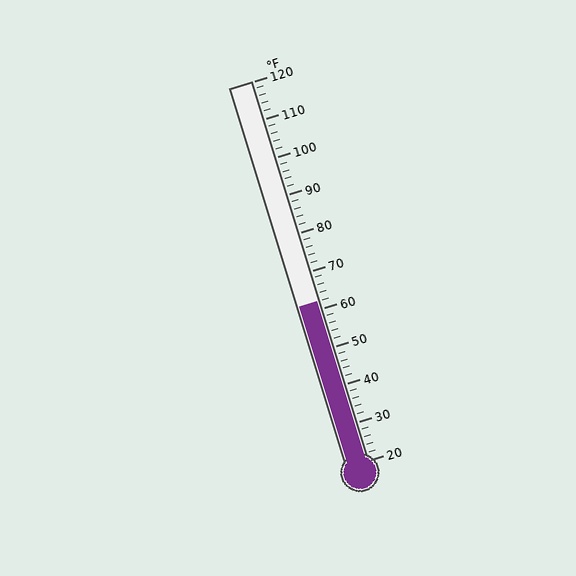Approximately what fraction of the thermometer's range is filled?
The thermometer is filled to approximately 40% of its range.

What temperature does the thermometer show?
The thermometer shows approximately 62°F.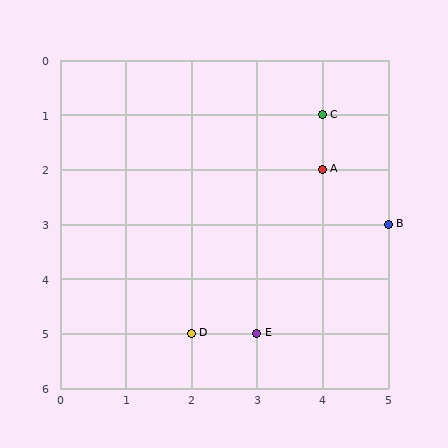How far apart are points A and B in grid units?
Points A and B are 1 column and 1 row apart (about 1.4 grid units diagonally).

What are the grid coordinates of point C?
Point C is at grid coordinates (4, 1).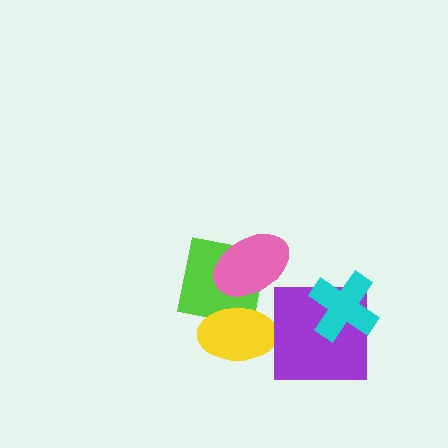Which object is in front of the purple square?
The cyan cross is in front of the purple square.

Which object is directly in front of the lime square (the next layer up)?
The yellow ellipse is directly in front of the lime square.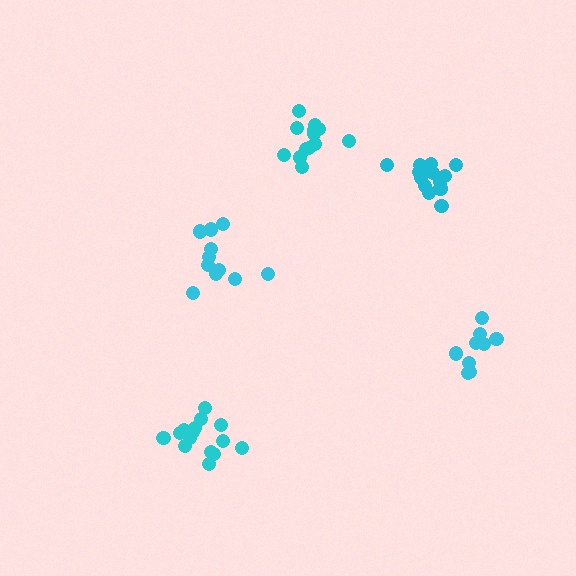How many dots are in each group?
Group 1: 13 dots, Group 2: 15 dots, Group 3: 11 dots, Group 4: 15 dots, Group 5: 9 dots (63 total).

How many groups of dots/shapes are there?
There are 5 groups.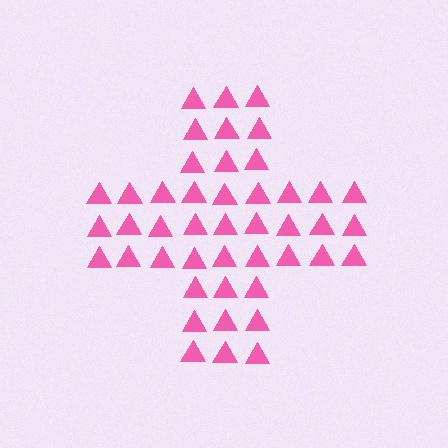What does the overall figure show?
The overall figure shows a cross.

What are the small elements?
The small elements are triangles.